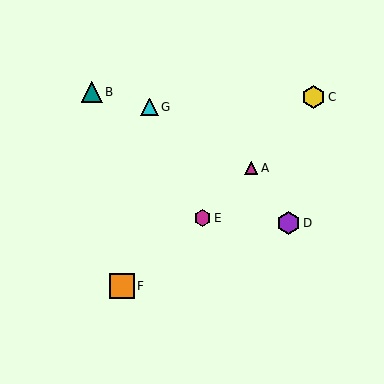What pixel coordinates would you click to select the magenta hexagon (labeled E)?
Click at (202, 218) to select the magenta hexagon E.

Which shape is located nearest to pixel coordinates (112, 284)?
The orange square (labeled F) at (122, 286) is nearest to that location.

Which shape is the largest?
The orange square (labeled F) is the largest.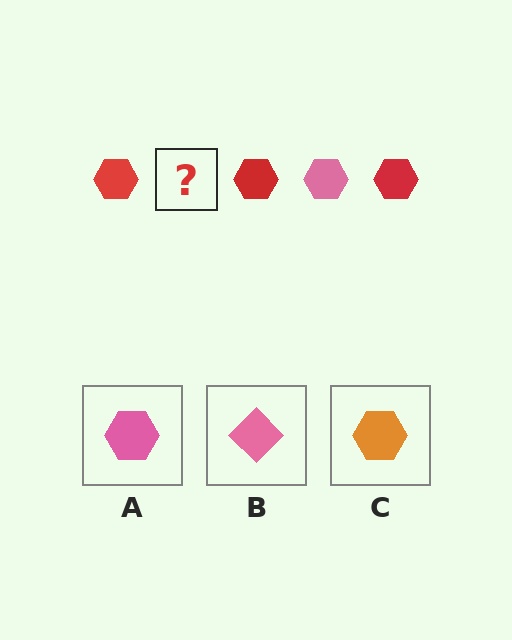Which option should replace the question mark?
Option A.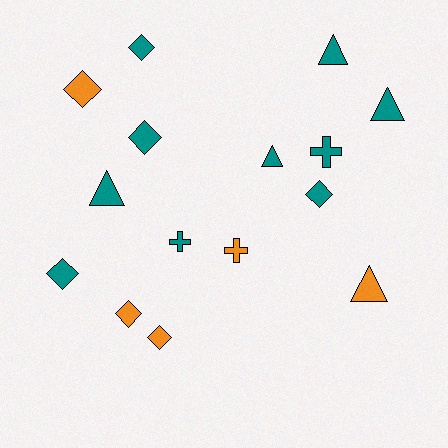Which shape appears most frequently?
Diamond, with 7 objects.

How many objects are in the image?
There are 15 objects.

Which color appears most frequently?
Teal, with 10 objects.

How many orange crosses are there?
There is 1 orange cross.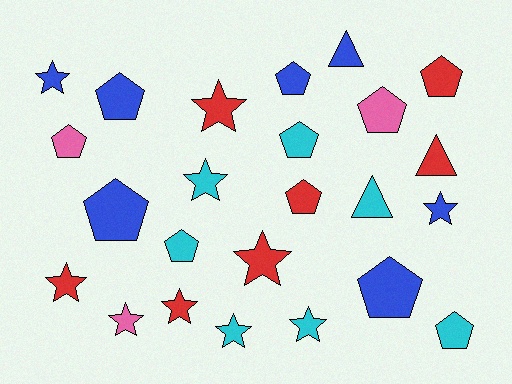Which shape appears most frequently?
Pentagon, with 11 objects.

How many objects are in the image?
There are 24 objects.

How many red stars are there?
There are 4 red stars.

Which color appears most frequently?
Red, with 7 objects.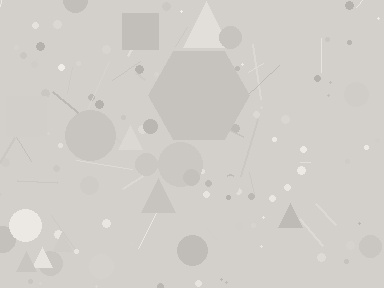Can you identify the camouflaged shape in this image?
The camouflaged shape is a hexagon.